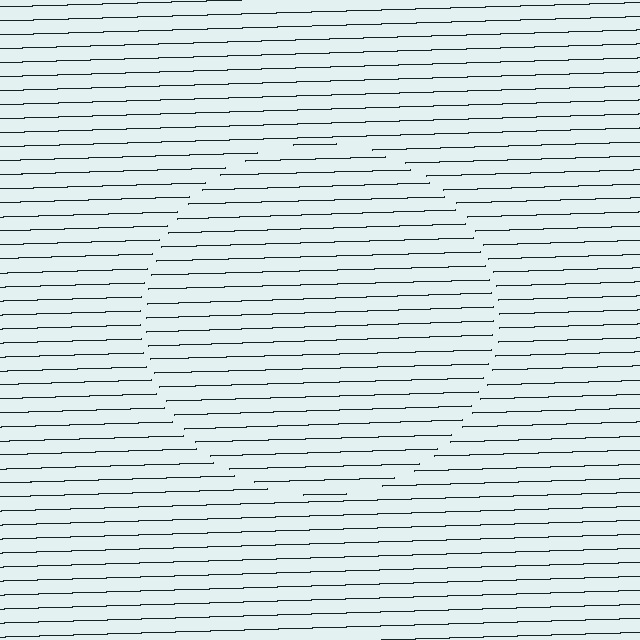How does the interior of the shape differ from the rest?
The interior of the shape contains the same grating, shifted by half a period — the contour is defined by the phase discontinuity where line-ends from the inner and outer gratings abut.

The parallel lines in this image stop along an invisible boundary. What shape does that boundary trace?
An illusory circle. The interior of the shape contains the same grating, shifted by half a period — the contour is defined by the phase discontinuity where line-ends from the inner and outer gratings abut.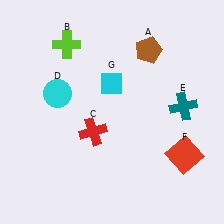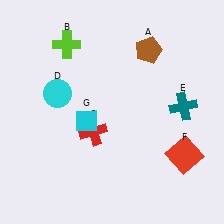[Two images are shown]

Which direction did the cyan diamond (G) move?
The cyan diamond (G) moved down.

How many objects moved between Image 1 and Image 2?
1 object moved between the two images.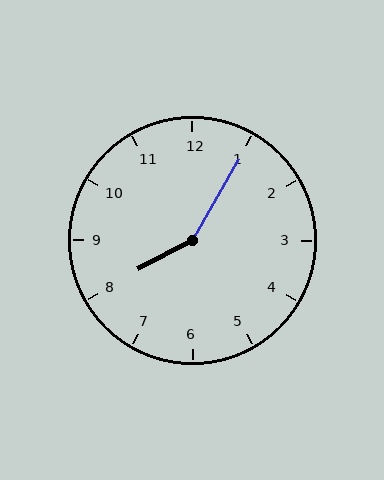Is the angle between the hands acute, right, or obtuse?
It is obtuse.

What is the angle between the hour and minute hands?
Approximately 148 degrees.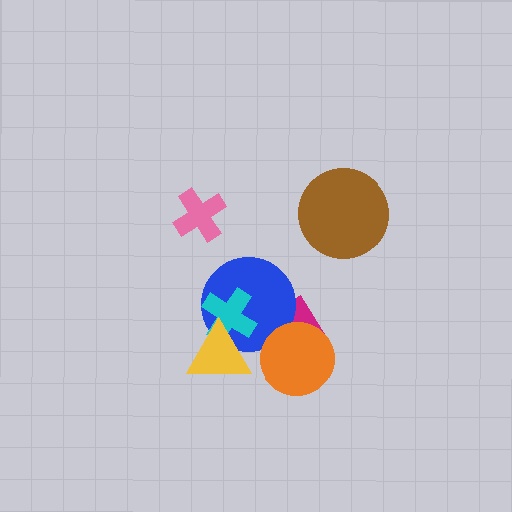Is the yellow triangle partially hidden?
No, no other shape covers it.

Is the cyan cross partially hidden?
Yes, it is partially covered by another shape.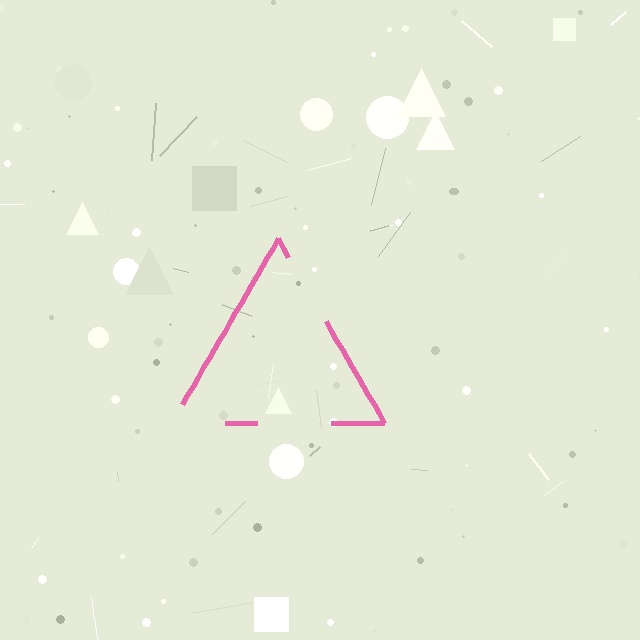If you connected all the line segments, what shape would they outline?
They would outline a triangle.